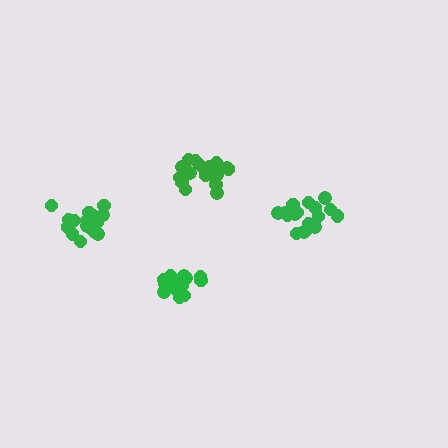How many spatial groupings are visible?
There are 4 spatial groupings.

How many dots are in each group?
Group 1: 19 dots, Group 2: 19 dots, Group 3: 15 dots, Group 4: 16 dots (69 total).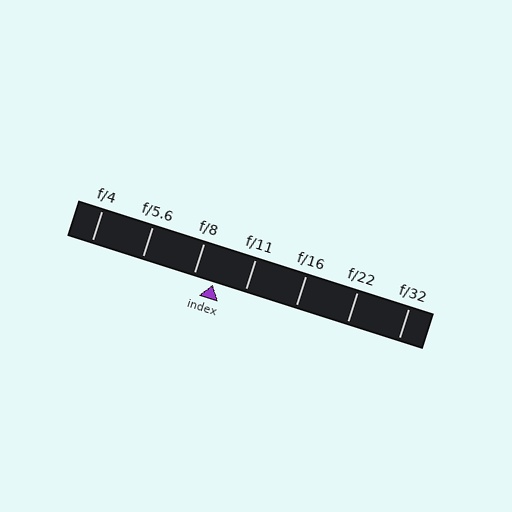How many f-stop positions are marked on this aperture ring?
There are 7 f-stop positions marked.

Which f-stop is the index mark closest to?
The index mark is closest to f/8.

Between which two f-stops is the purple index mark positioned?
The index mark is between f/8 and f/11.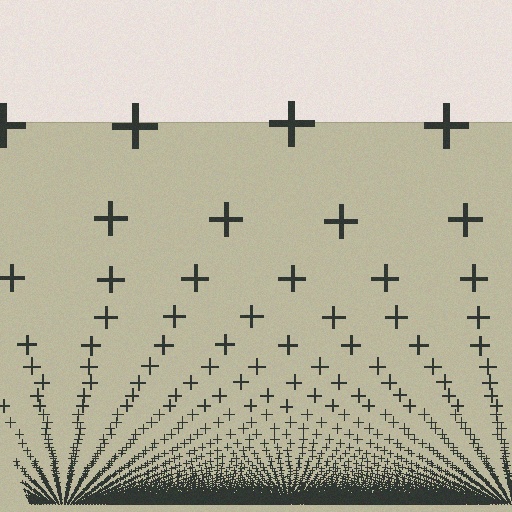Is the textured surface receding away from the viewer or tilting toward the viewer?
The surface appears to tilt toward the viewer. Texture elements get larger and sparser toward the top.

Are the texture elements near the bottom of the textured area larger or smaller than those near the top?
Smaller. The gradient is inverted — elements near the bottom are smaller and denser.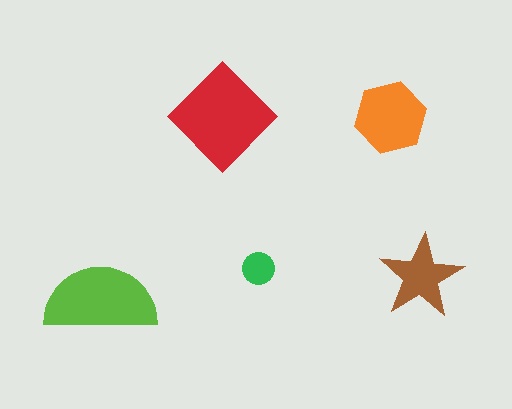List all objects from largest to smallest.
The red diamond, the lime semicircle, the orange hexagon, the brown star, the green circle.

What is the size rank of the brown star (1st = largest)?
4th.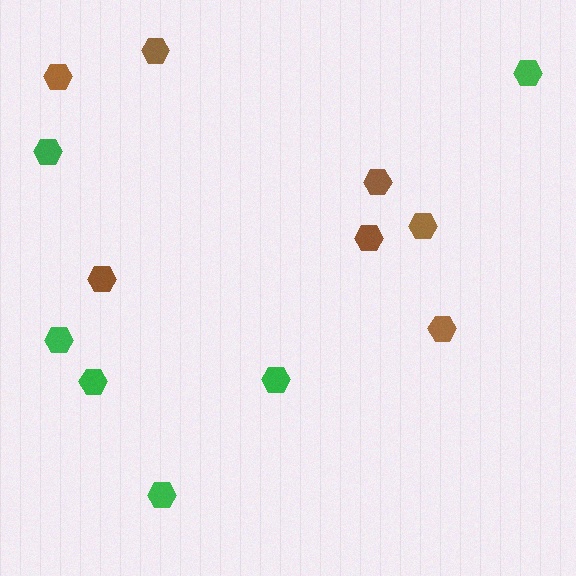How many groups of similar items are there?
There are 2 groups: one group of brown hexagons (7) and one group of green hexagons (6).